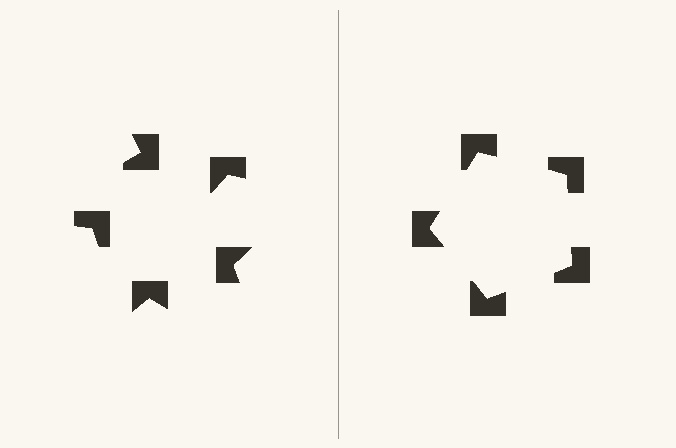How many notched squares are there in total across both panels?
10 — 5 on each side.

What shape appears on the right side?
An illusory pentagon.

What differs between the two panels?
The notched squares are positioned identically on both sides; only the wedge orientations differ. On the right they align to a pentagon; on the left they are misaligned.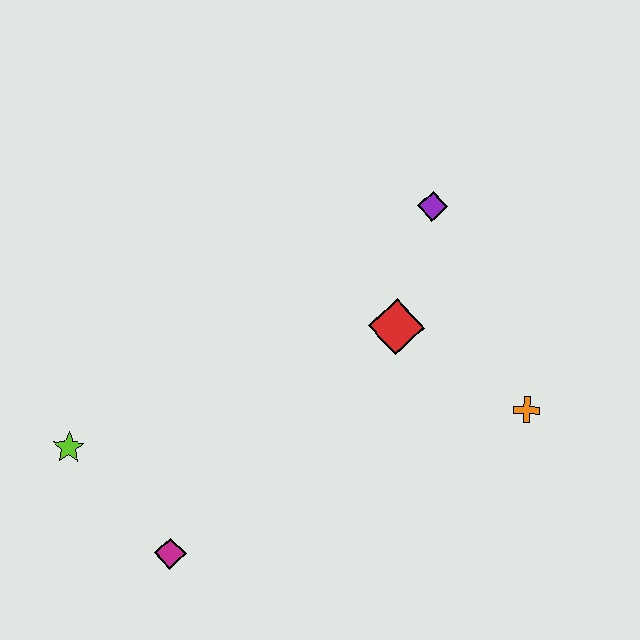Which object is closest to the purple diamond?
The red diamond is closest to the purple diamond.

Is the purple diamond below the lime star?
No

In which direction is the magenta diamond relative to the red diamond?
The magenta diamond is below the red diamond.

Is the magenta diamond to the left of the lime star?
No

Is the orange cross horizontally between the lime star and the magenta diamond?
No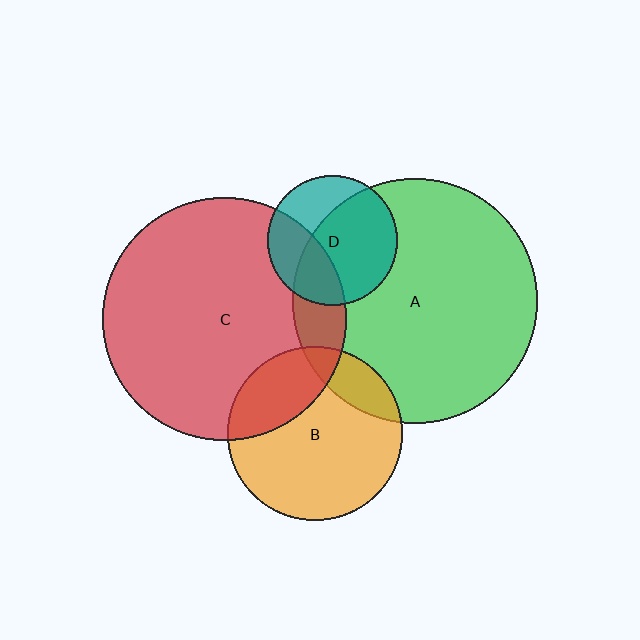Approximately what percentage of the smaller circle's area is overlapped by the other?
Approximately 65%.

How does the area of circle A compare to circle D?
Approximately 3.5 times.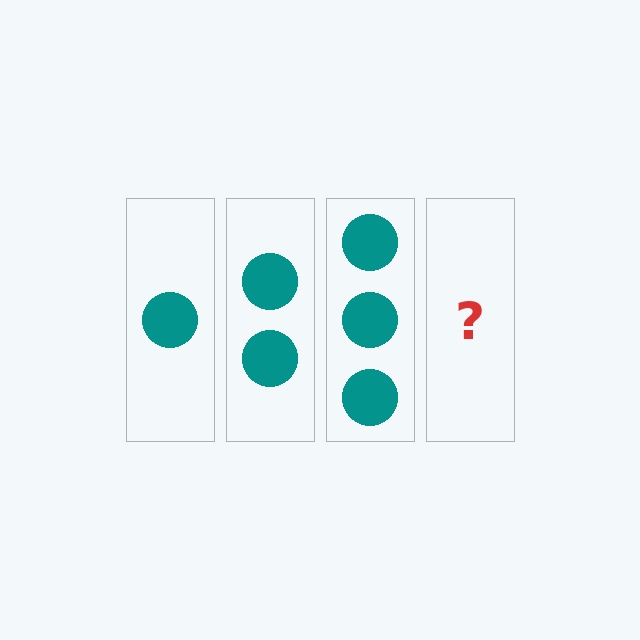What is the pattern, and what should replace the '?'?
The pattern is that each step adds one more circle. The '?' should be 4 circles.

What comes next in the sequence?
The next element should be 4 circles.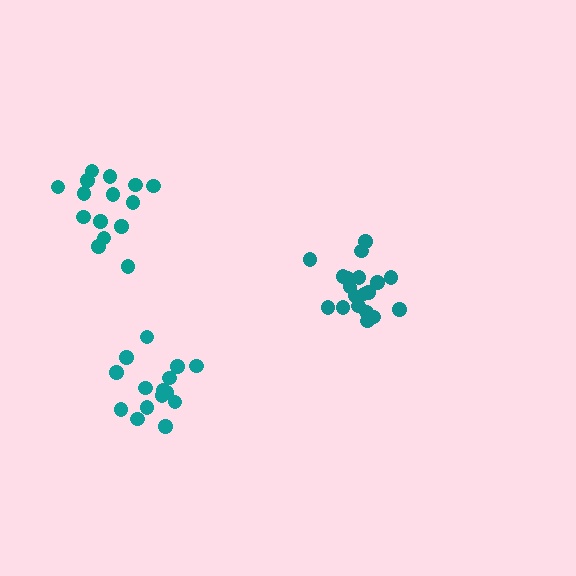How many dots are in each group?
Group 1: 16 dots, Group 2: 19 dots, Group 3: 15 dots (50 total).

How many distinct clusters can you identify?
There are 3 distinct clusters.